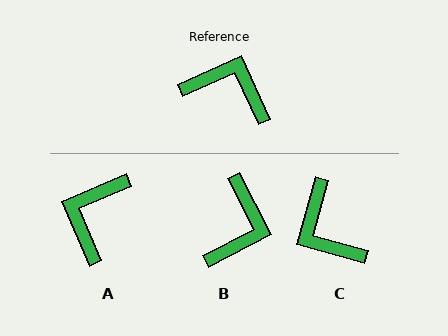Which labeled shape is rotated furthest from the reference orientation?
C, about 140 degrees away.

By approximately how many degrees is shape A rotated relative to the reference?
Approximately 88 degrees counter-clockwise.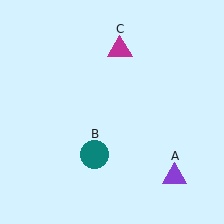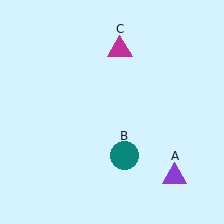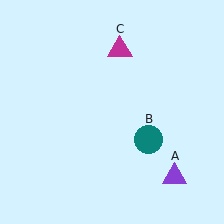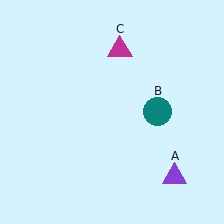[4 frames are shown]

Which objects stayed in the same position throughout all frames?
Purple triangle (object A) and magenta triangle (object C) remained stationary.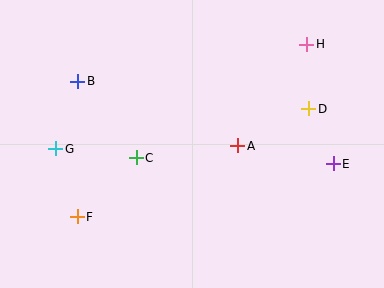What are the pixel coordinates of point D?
Point D is at (309, 109).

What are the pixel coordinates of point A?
Point A is at (238, 146).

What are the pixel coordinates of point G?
Point G is at (56, 149).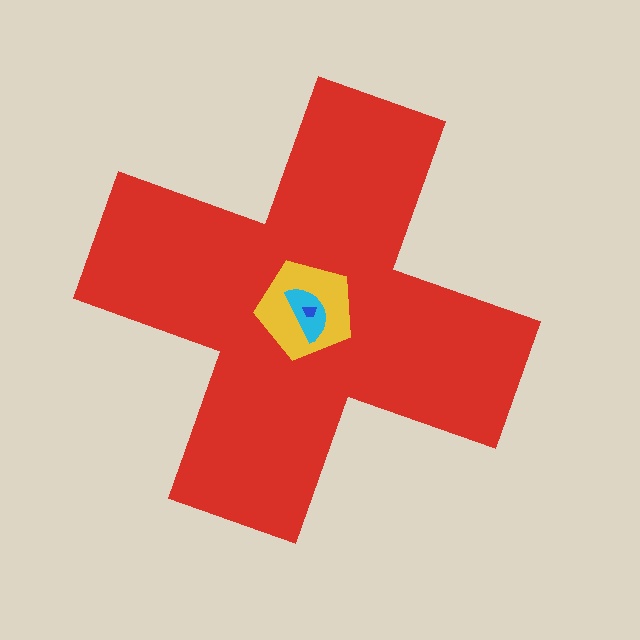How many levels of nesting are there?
4.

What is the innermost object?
The blue trapezoid.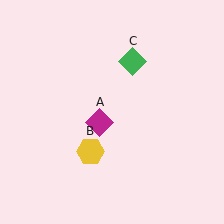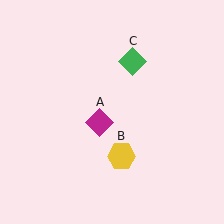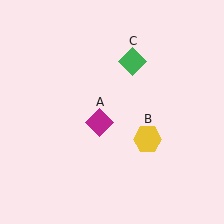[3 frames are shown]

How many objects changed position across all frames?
1 object changed position: yellow hexagon (object B).